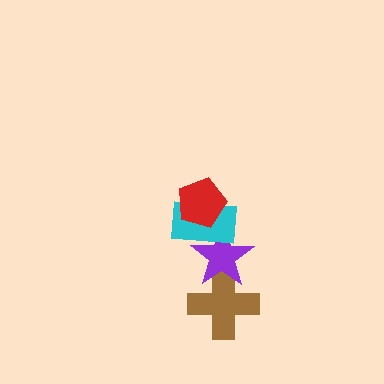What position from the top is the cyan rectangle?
The cyan rectangle is 2nd from the top.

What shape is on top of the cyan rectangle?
The red pentagon is on top of the cyan rectangle.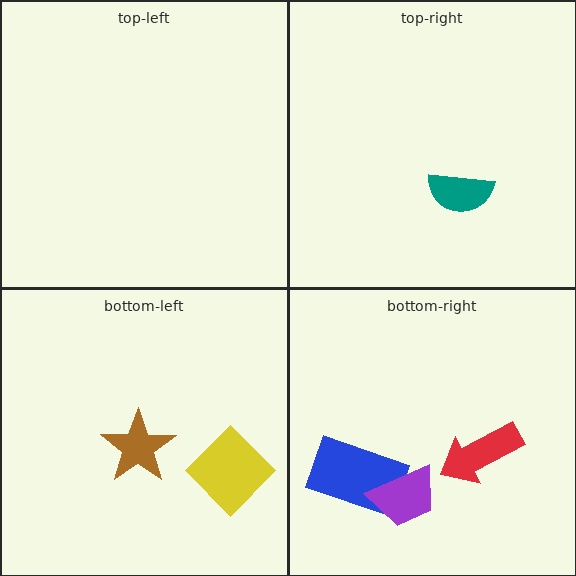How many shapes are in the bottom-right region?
3.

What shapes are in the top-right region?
The teal semicircle.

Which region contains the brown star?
The bottom-left region.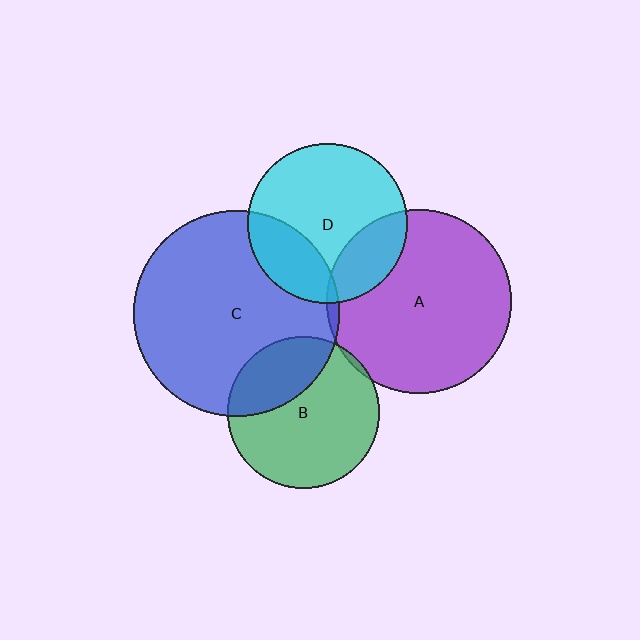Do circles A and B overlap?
Yes.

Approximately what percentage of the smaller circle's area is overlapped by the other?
Approximately 5%.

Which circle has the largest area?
Circle C (blue).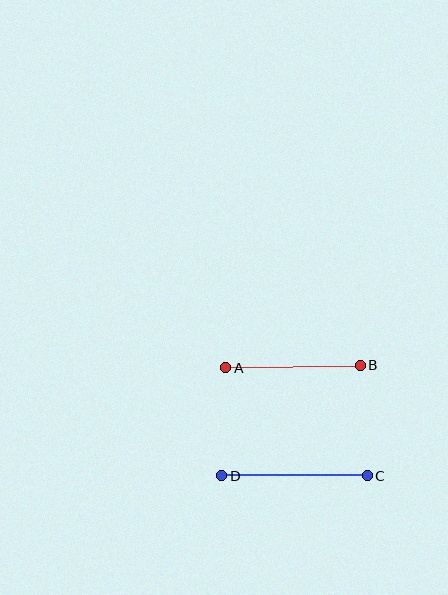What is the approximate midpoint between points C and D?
The midpoint is at approximately (295, 476) pixels.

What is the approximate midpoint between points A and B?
The midpoint is at approximately (293, 366) pixels.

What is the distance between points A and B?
The distance is approximately 135 pixels.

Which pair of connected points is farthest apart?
Points C and D are farthest apart.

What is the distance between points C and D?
The distance is approximately 146 pixels.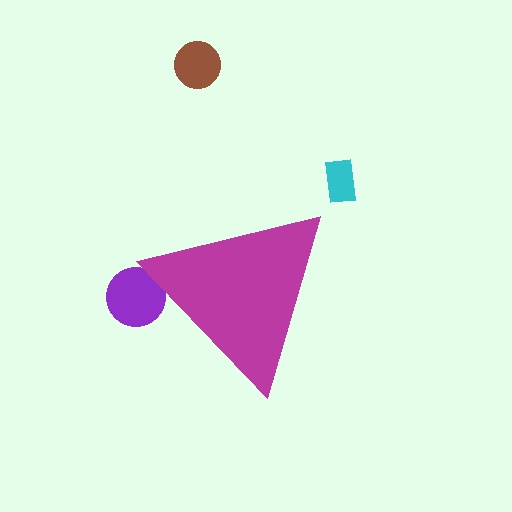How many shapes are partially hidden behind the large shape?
1 shape is partially hidden.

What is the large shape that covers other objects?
A magenta triangle.